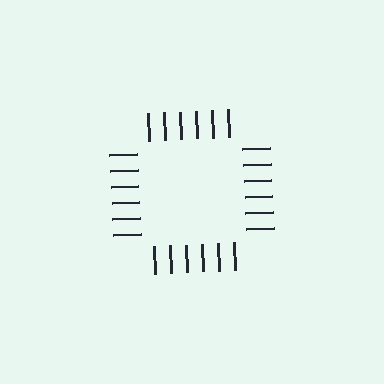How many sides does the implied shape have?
4 sides — the line-ends trace a square.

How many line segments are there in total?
24 — 6 along each of the 4 edges.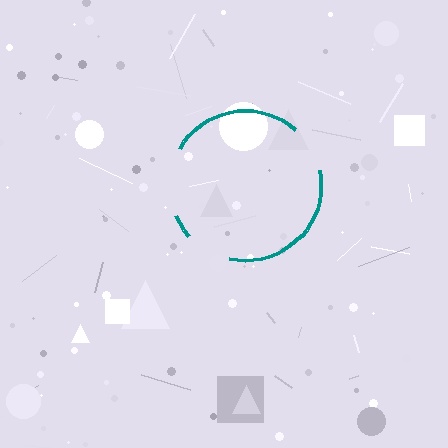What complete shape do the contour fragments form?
The contour fragments form a circle.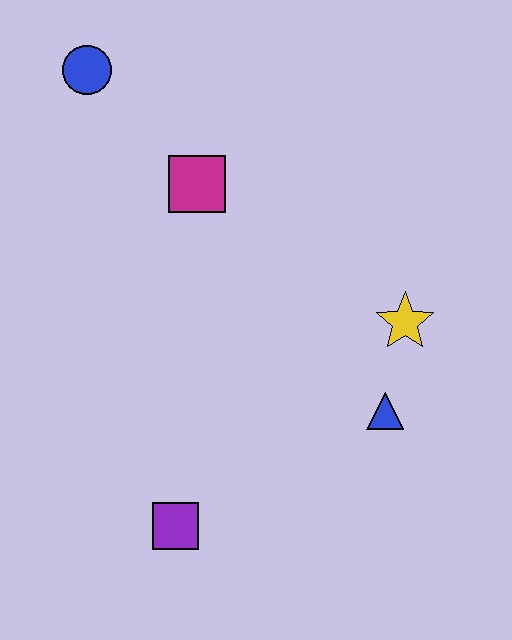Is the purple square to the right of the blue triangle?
No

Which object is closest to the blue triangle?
The yellow star is closest to the blue triangle.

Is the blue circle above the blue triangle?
Yes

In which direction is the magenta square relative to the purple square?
The magenta square is above the purple square.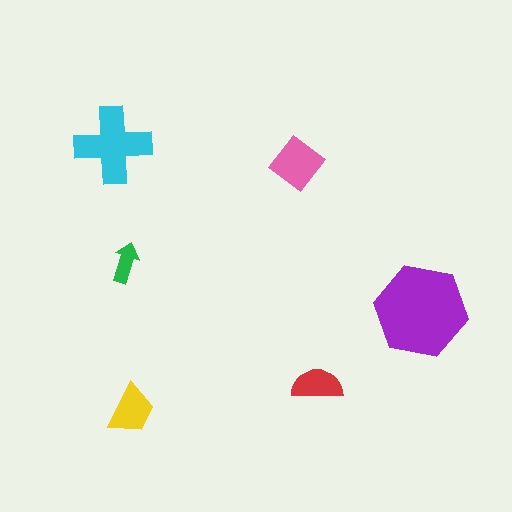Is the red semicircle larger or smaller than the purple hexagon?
Smaller.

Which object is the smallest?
The green arrow.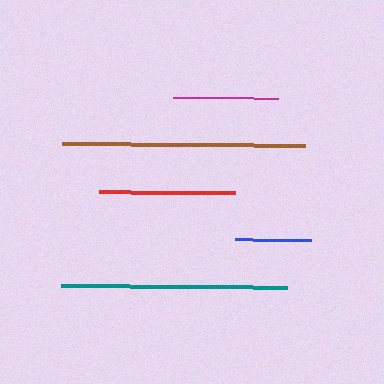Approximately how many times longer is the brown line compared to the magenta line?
The brown line is approximately 2.3 times the length of the magenta line.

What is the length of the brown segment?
The brown segment is approximately 243 pixels long.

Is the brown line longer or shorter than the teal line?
The brown line is longer than the teal line.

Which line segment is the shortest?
The blue line is the shortest at approximately 76 pixels.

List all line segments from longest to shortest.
From longest to shortest: brown, teal, red, magenta, blue.